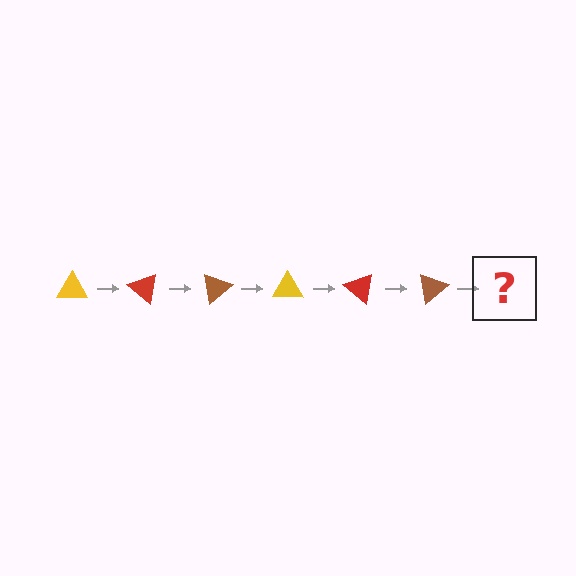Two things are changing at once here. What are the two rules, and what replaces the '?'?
The two rules are that it rotates 40 degrees each step and the color cycles through yellow, red, and brown. The '?' should be a yellow triangle, rotated 240 degrees from the start.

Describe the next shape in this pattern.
It should be a yellow triangle, rotated 240 degrees from the start.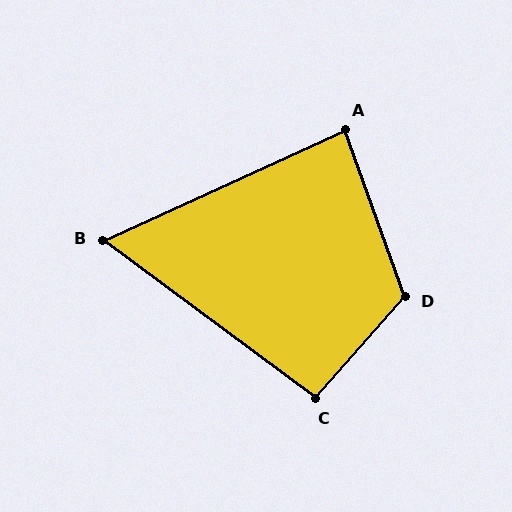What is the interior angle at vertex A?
Approximately 85 degrees (approximately right).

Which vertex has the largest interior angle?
D, at approximately 119 degrees.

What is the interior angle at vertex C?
Approximately 95 degrees (approximately right).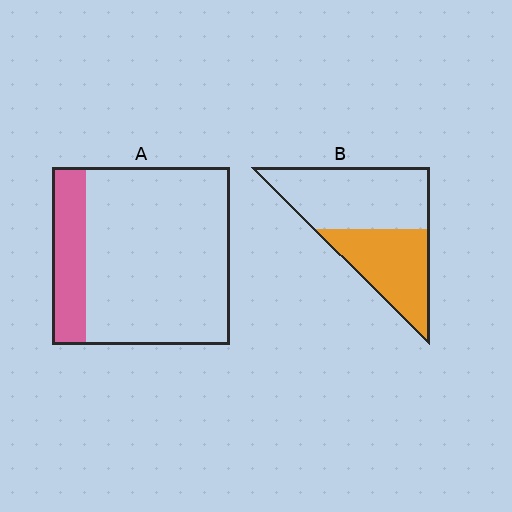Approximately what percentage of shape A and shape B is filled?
A is approximately 20% and B is approximately 45%.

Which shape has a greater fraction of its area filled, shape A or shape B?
Shape B.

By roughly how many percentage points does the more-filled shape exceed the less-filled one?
By roughly 25 percentage points (B over A).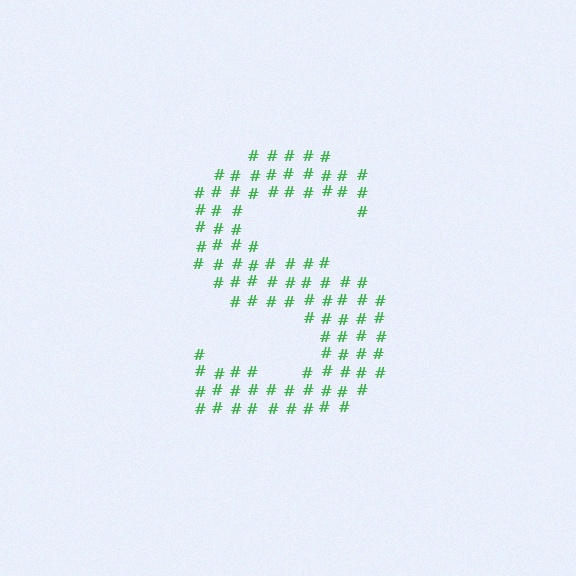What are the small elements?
The small elements are hash symbols.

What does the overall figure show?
The overall figure shows the letter S.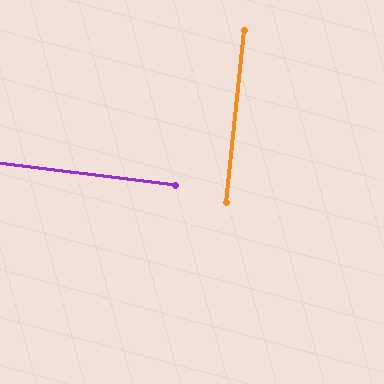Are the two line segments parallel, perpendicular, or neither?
Perpendicular — they meet at approximately 89°.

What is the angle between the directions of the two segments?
Approximately 89 degrees.